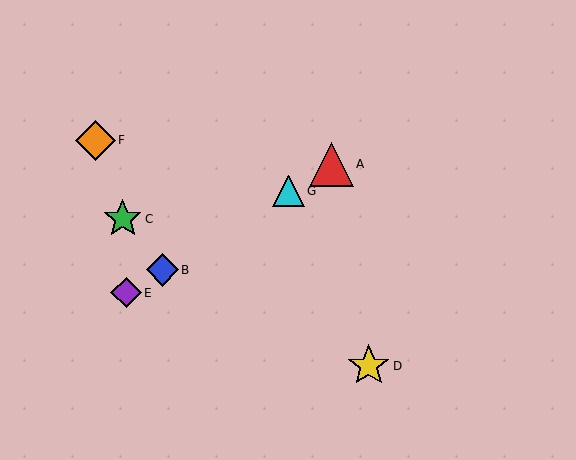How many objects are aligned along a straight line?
4 objects (A, B, E, G) are aligned along a straight line.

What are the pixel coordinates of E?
Object E is at (126, 293).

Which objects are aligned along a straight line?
Objects A, B, E, G are aligned along a straight line.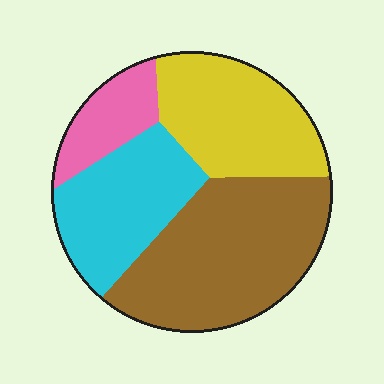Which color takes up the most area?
Brown, at roughly 40%.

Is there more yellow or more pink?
Yellow.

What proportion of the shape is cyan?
Cyan covers around 25% of the shape.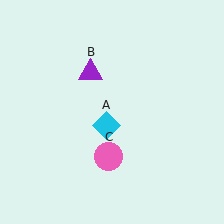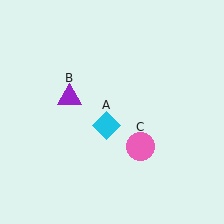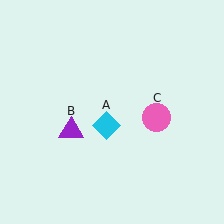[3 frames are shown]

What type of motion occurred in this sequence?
The purple triangle (object B), pink circle (object C) rotated counterclockwise around the center of the scene.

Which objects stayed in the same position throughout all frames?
Cyan diamond (object A) remained stationary.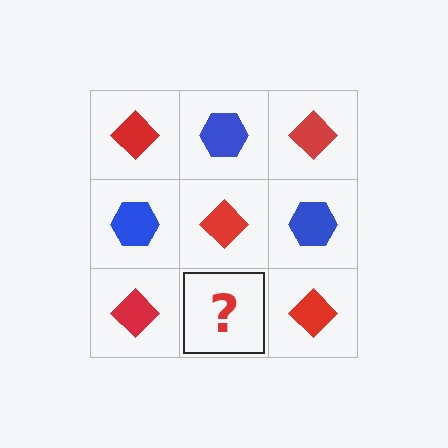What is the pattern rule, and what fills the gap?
The rule is that it alternates red diamond and blue hexagon in a checkerboard pattern. The gap should be filled with a blue hexagon.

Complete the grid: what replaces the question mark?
The question mark should be replaced with a blue hexagon.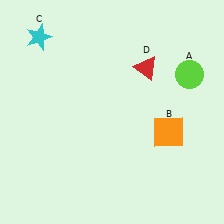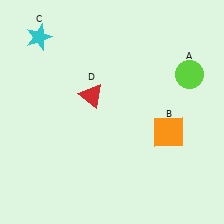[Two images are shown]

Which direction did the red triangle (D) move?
The red triangle (D) moved left.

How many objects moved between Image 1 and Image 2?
1 object moved between the two images.